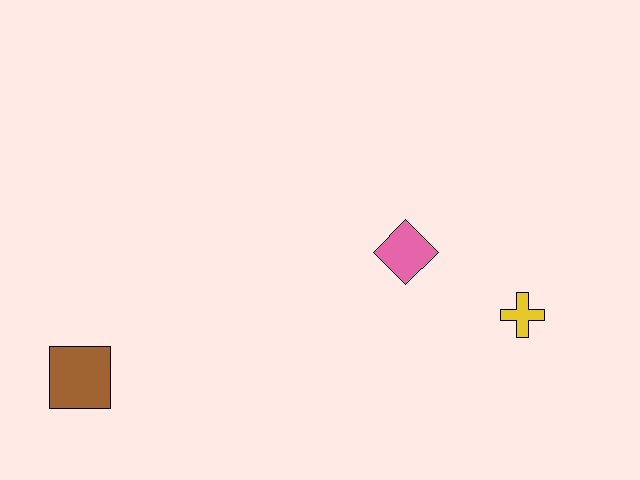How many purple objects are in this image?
There are no purple objects.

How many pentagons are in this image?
There are no pentagons.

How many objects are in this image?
There are 3 objects.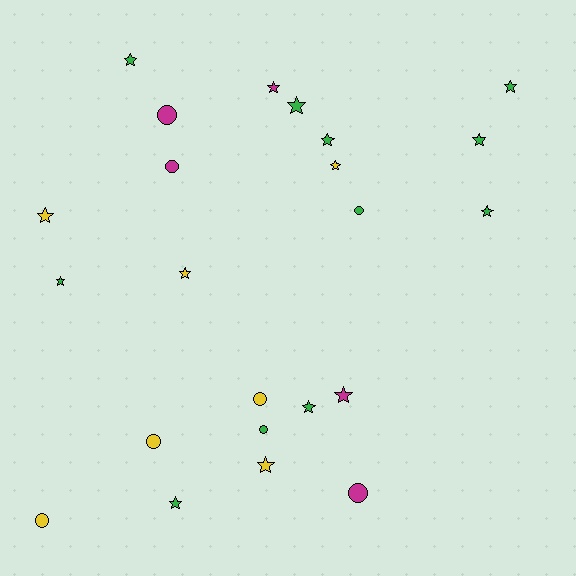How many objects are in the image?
There are 23 objects.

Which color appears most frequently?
Green, with 11 objects.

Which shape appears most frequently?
Star, with 15 objects.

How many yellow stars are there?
There are 4 yellow stars.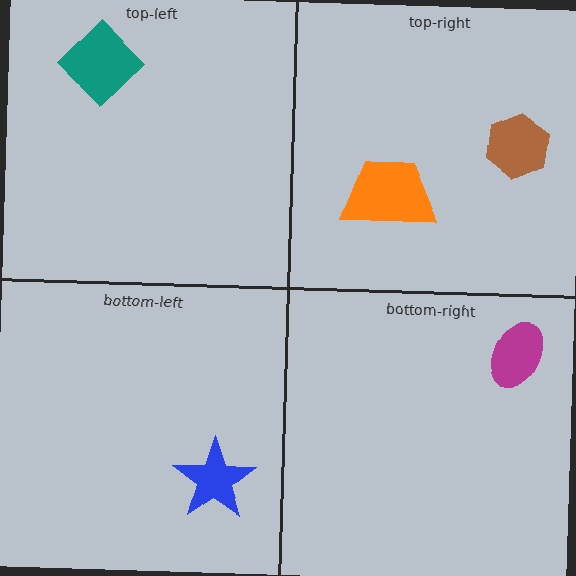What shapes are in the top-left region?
The teal diamond.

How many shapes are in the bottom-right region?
1.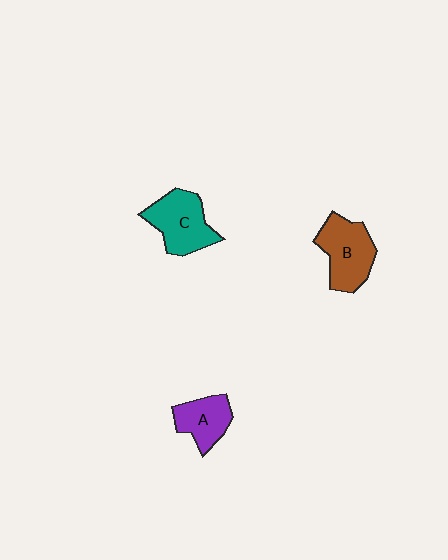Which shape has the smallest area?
Shape A (purple).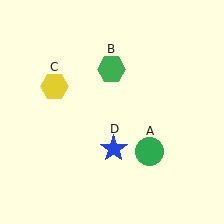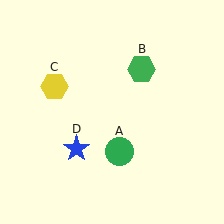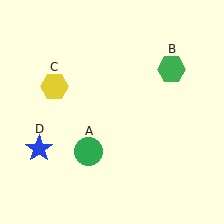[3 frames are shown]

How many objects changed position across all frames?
3 objects changed position: green circle (object A), green hexagon (object B), blue star (object D).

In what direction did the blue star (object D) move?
The blue star (object D) moved left.